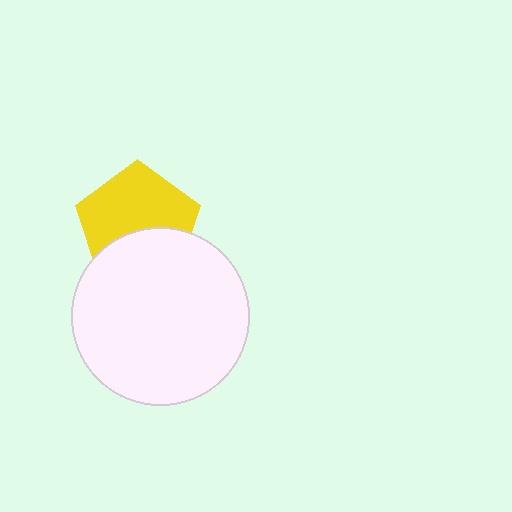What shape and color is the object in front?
The object in front is a white circle.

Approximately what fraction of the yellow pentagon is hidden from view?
Roughly 39% of the yellow pentagon is hidden behind the white circle.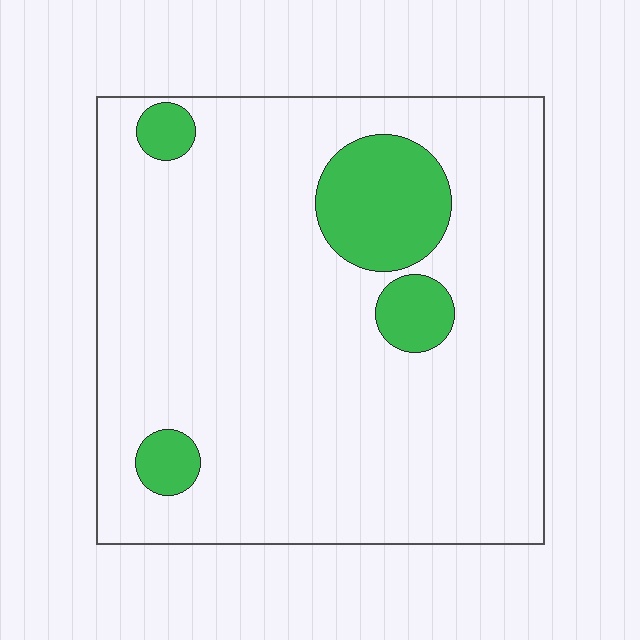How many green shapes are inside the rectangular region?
4.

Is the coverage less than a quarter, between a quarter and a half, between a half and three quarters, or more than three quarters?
Less than a quarter.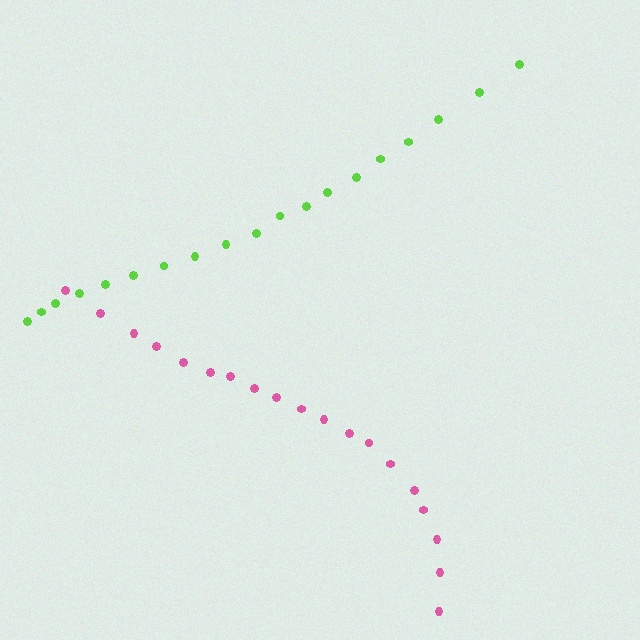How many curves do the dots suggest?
There are 2 distinct paths.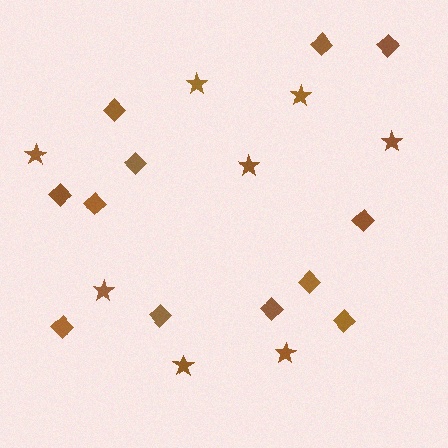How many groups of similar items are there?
There are 2 groups: one group of stars (8) and one group of diamonds (12).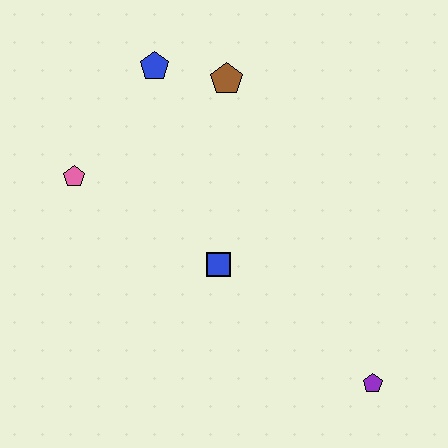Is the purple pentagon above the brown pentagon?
No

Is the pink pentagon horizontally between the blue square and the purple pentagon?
No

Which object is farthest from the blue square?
The blue pentagon is farthest from the blue square.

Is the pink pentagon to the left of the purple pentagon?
Yes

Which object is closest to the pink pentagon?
The blue pentagon is closest to the pink pentagon.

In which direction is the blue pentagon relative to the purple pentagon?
The blue pentagon is above the purple pentagon.